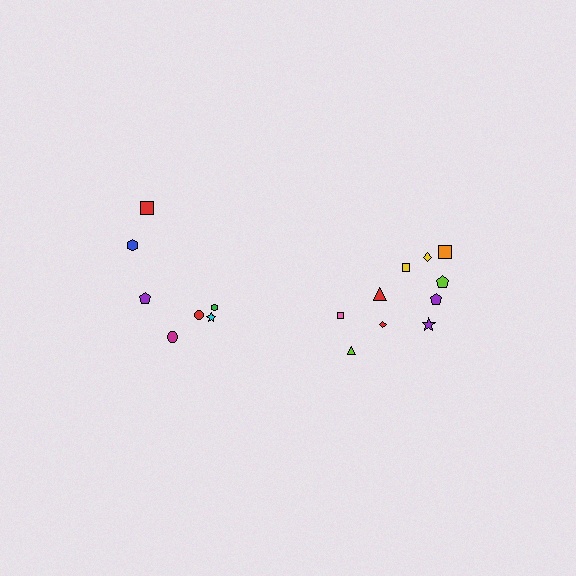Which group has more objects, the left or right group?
The right group.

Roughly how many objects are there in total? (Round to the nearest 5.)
Roughly 15 objects in total.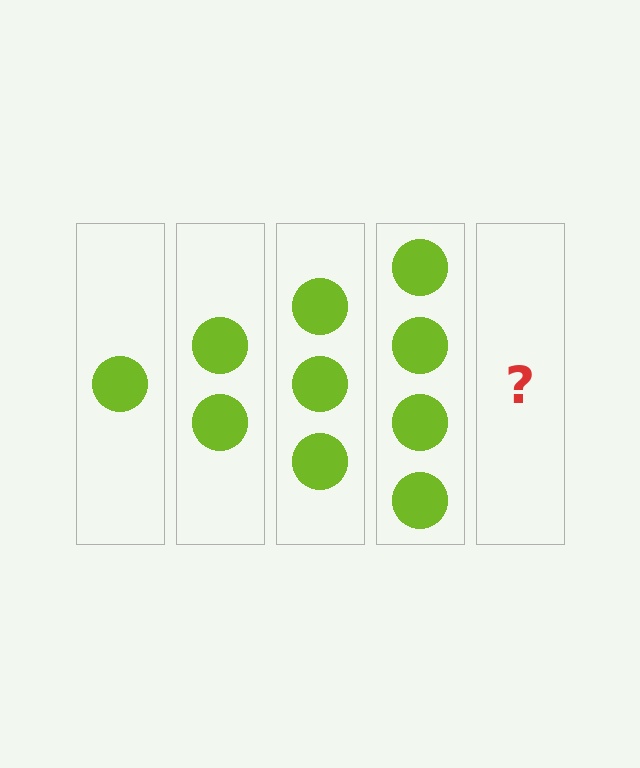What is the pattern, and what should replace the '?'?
The pattern is that each step adds one more circle. The '?' should be 5 circles.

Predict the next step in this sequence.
The next step is 5 circles.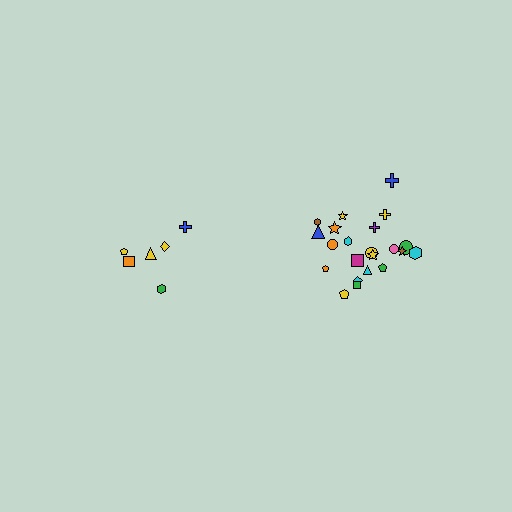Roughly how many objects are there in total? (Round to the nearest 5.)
Roughly 30 objects in total.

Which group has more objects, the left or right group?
The right group.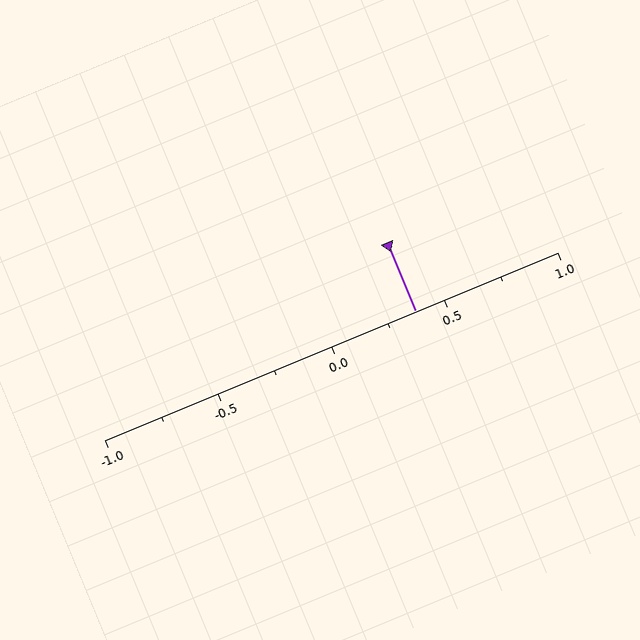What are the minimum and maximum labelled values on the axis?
The axis runs from -1.0 to 1.0.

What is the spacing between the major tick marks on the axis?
The major ticks are spaced 0.5 apart.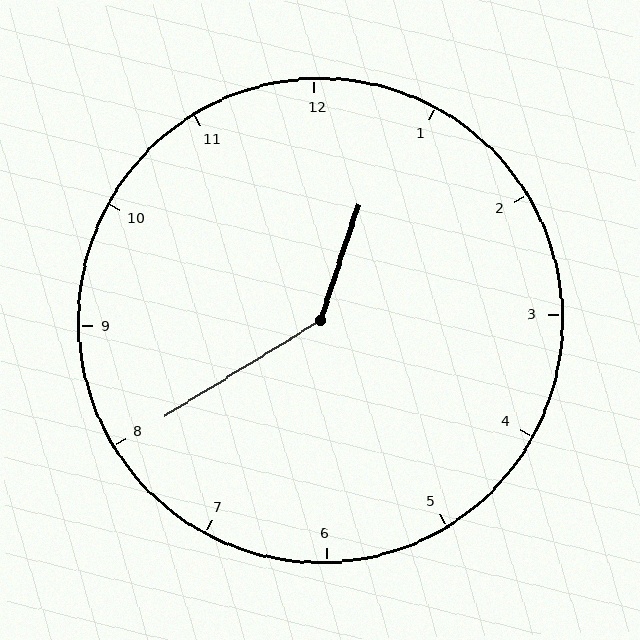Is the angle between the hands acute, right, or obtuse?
It is obtuse.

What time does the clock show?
12:40.